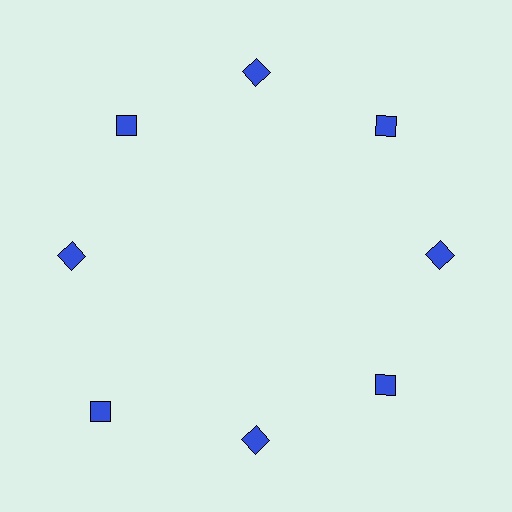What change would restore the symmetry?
The symmetry would be restored by moving it inward, back onto the ring so that all 8 diamonds sit at equal angles and equal distance from the center.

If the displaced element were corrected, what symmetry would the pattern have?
It would have 8-fold rotational symmetry — the pattern would map onto itself every 45 degrees.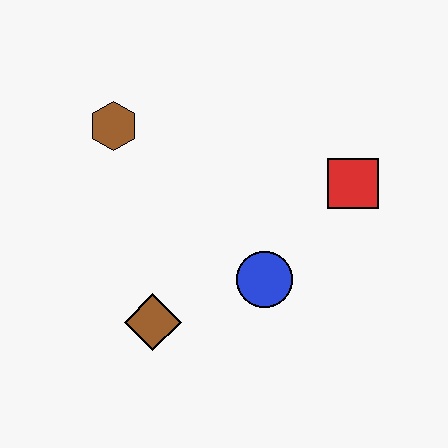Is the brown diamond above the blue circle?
No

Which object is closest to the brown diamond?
The blue circle is closest to the brown diamond.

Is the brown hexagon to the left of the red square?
Yes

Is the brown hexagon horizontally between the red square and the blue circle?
No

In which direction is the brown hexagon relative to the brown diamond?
The brown hexagon is above the brown diamond.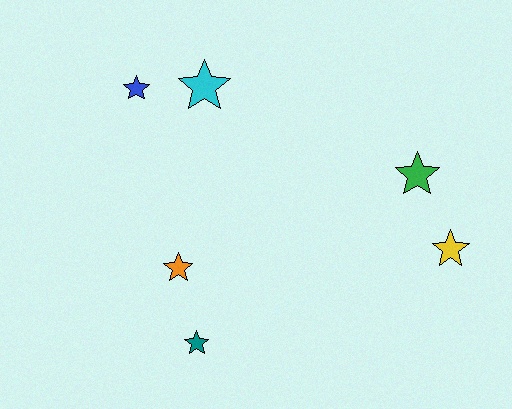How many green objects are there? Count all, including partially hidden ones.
There is 1 green object.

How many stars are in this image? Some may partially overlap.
There are 6 stars.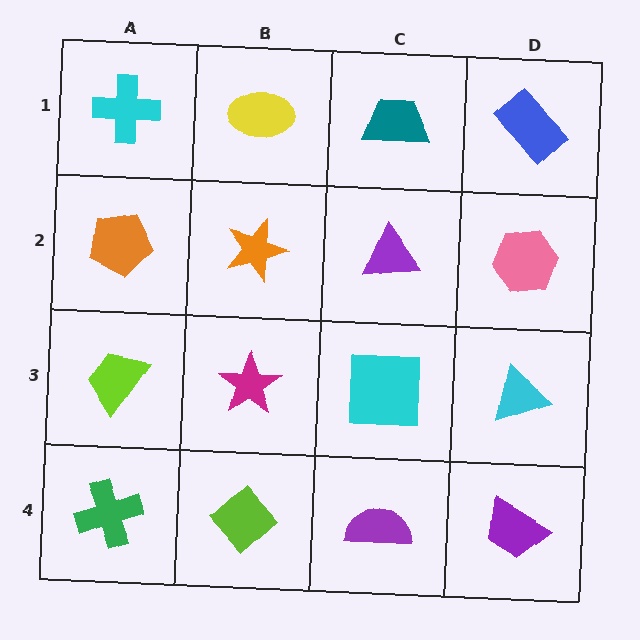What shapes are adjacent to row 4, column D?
A cyan triangle (row 3, column D), a purple semicircle (row 4, column C).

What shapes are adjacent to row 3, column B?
An orange star (row 2, column B), a lime diamond (row 4, column B), a lime trapezoid (row 3, column A), a cyan square (row 3, column C).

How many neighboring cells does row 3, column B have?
4.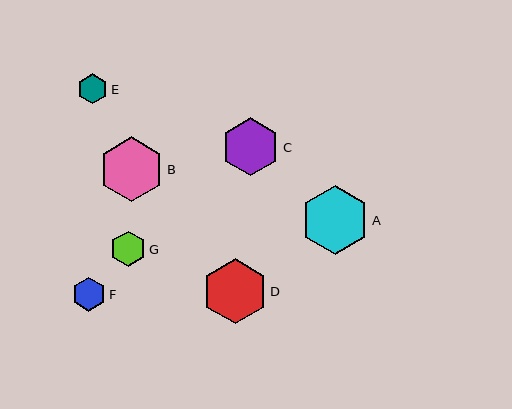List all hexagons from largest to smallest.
From largest to smallest: A, B, D, C, G, F, E.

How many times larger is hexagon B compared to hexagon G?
Hexagon B is approximately 1.9 times the size of hexagon G.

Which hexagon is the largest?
Hexagon A is the largest with a size of approximately 68 pixels.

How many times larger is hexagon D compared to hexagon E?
Hexagon D is approximately 2.2 times the size of hexagon E.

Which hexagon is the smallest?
Hexagon E is the smallest with a size of approximately 30 pixels.